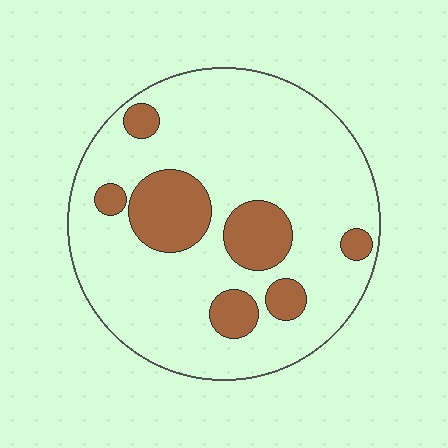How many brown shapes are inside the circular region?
7.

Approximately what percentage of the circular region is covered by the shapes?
Approximately 20%.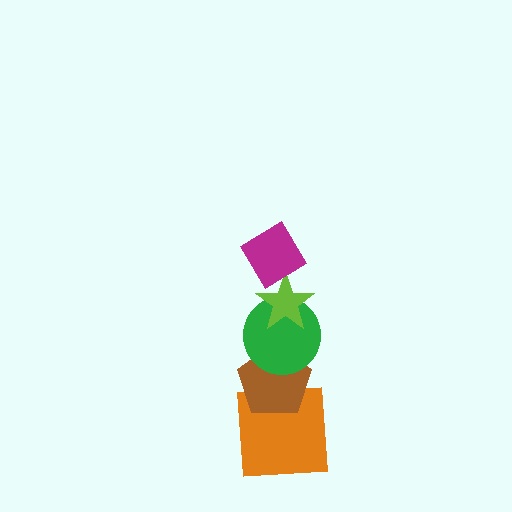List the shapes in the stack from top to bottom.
From top to bottom: the magenta diamond, the lime star, the green circle, the brown pentagon, the orange square.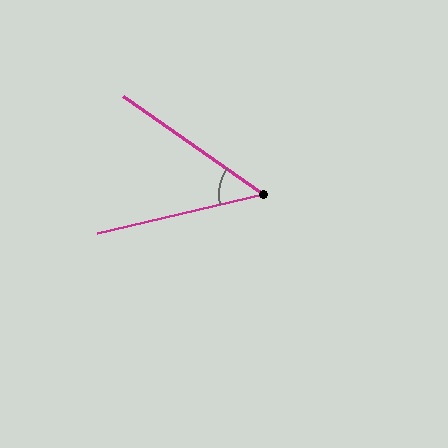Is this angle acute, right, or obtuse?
It is acute.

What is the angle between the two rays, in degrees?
Approximately 48 degrees.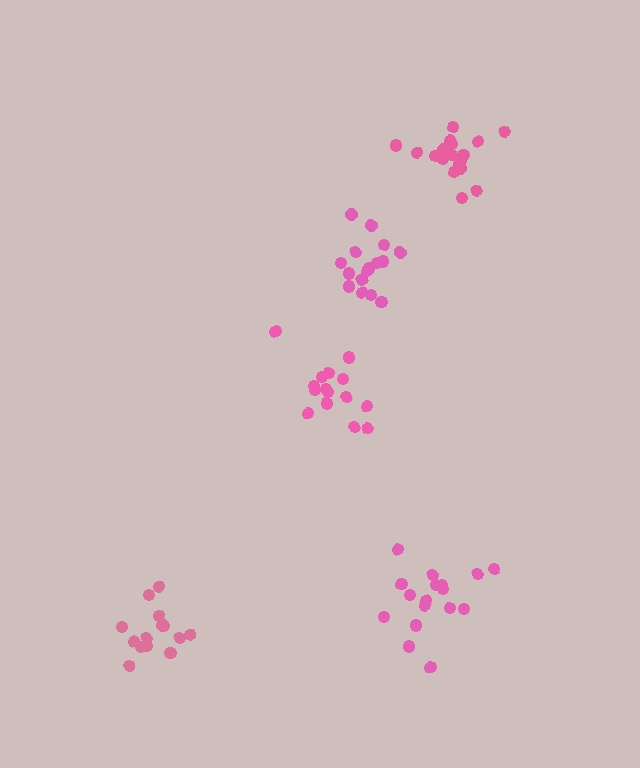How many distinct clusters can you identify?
There are 5 distinct clusters.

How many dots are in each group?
Group 1: 18 dots, Group 2: 17 dots, Group 3: 16 dots, Group 4: 14 dots, Group 5: 15 dots (80 total).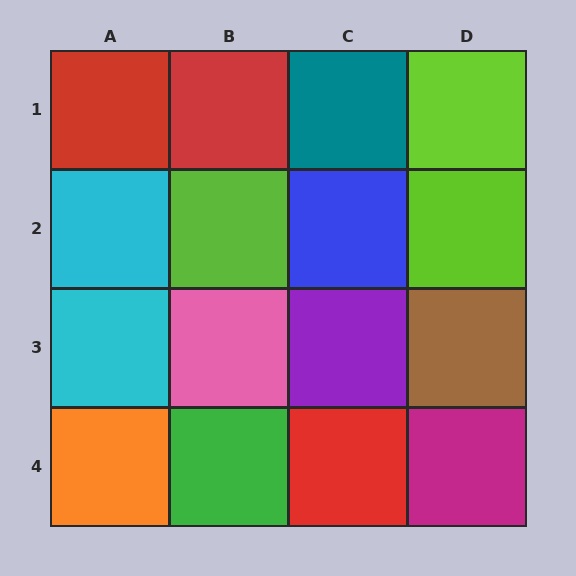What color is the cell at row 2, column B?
Lime.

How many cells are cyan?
2 cells are cyan.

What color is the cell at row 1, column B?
Red.